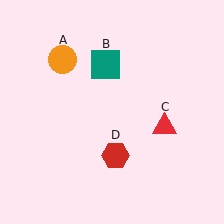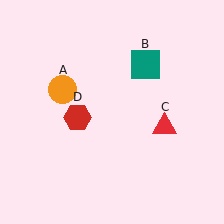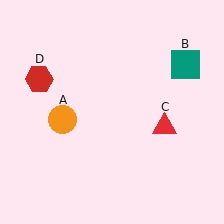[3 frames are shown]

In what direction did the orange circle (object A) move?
The orange circle (object A) moved down.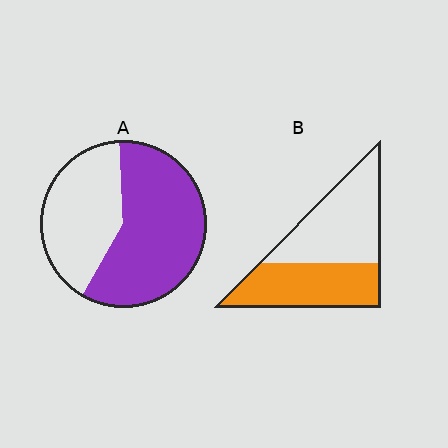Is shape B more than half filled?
Roughly half.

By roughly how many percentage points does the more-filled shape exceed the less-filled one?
By roughly 15 percentage points (A over B).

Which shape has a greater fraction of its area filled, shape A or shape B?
Shape A.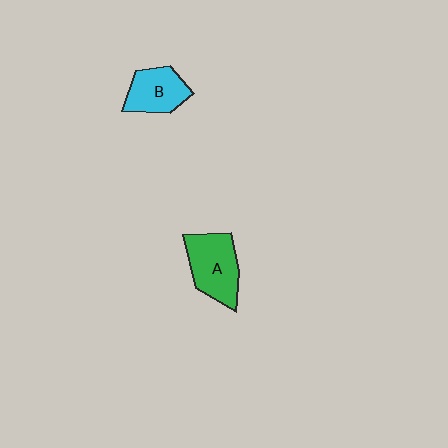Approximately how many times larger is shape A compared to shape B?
Approximately 1.3 times.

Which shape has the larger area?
Shape A (green).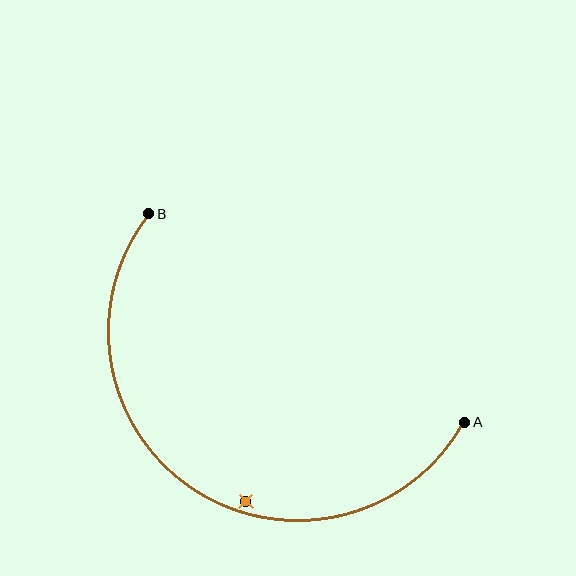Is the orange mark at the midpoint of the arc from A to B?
No — the orange mark does not lie on the arc at all. It sits slightly inside the curve.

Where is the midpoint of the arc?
The arc midpoint is the point on the curve farthest from the straight line joining A and B. It sits below that line.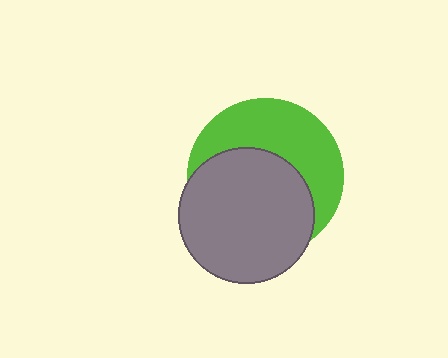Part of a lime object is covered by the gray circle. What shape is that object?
It is a circle.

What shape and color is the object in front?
The object in front is a gray circle.